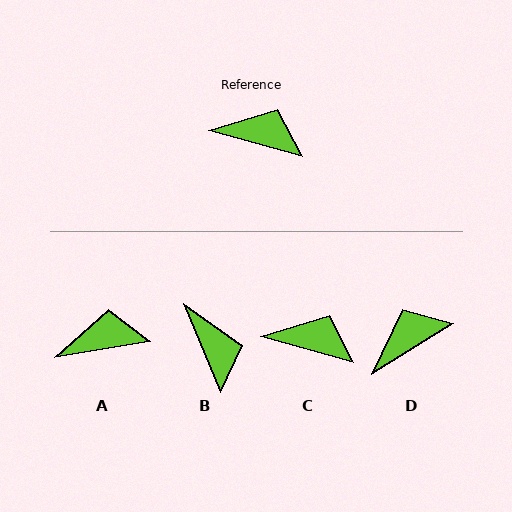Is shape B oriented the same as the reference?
No, it is off by about 53 degrees.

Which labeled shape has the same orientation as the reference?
C.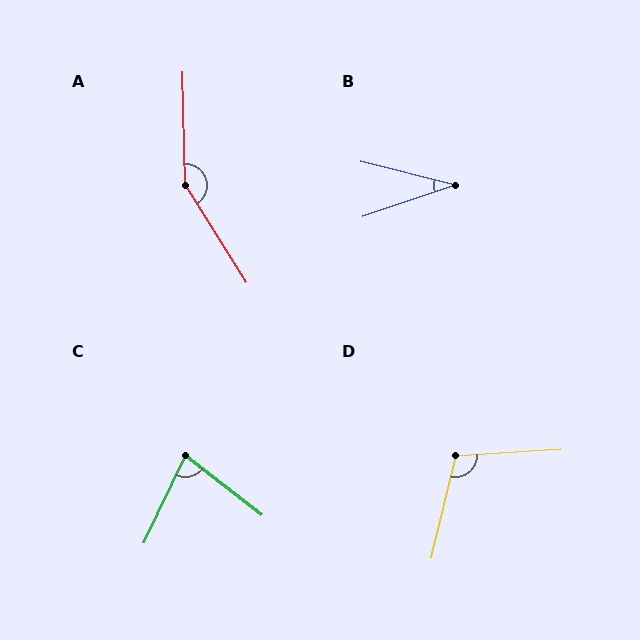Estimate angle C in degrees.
Approximately 78 degrees.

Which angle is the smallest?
B, at approximately 33 degrees.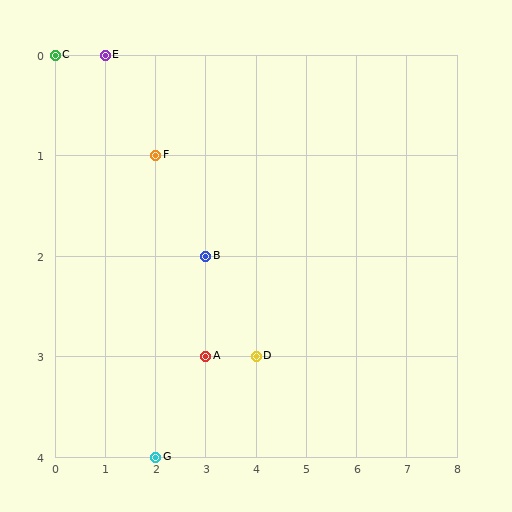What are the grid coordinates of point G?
Point G is at grid coordinates (2, 4).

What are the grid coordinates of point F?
Point F is at grid coordinates (2, 1).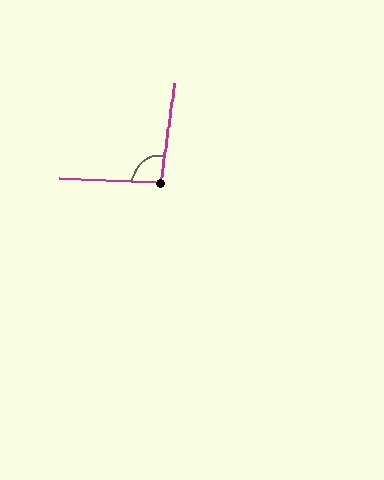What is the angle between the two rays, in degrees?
Approximately 95 degrees.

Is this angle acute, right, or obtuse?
It is approximately a right angle.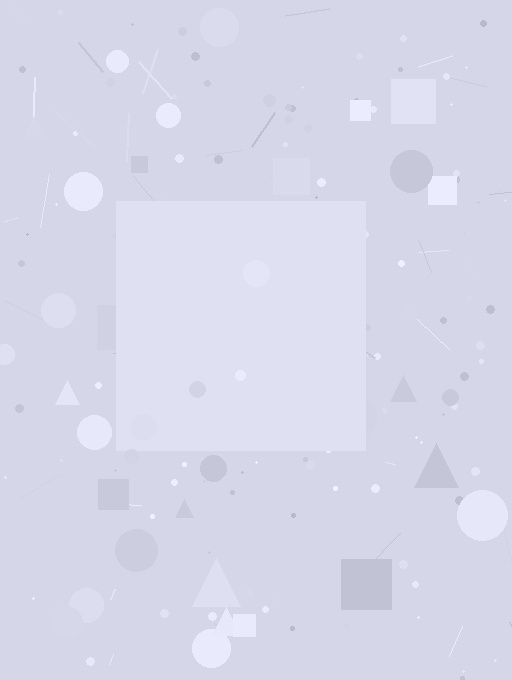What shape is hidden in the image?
A square is hidden in the image.